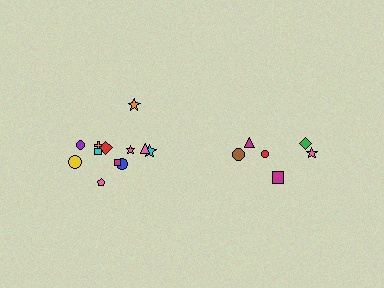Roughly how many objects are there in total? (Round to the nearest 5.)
Roughly 20 objects in total.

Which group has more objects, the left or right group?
The left group.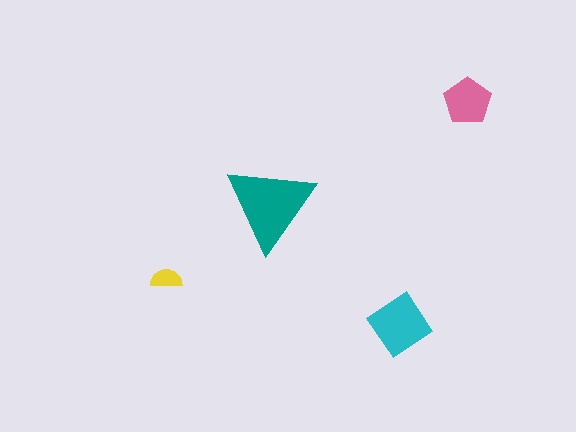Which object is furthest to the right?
The pink pentagon is rightmost.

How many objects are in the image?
There are 4 objects in the image.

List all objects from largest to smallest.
The teal triangle, the cyan diamond, the pink pentagon, the yellow semicircle.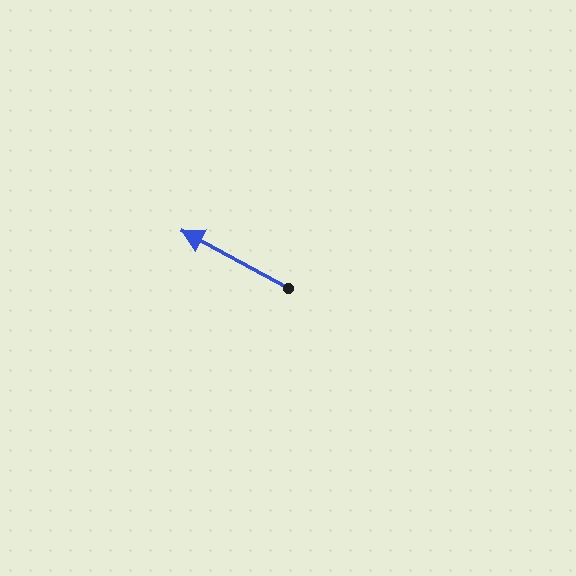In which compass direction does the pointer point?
Northwest.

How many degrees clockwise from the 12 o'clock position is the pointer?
Approximately 299 degrees.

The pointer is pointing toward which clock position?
Roughly 10 o'clock.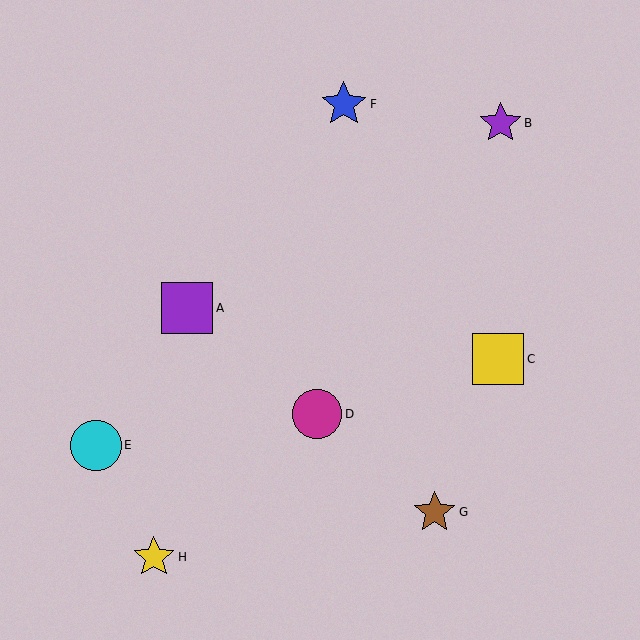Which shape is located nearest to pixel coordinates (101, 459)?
The cyan circle (labeled E) at (96, 445) is nearest to that location.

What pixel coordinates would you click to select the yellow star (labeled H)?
Click at (154, 557) to select the yellow star H.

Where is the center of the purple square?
The center of the purple square is at (187, 308).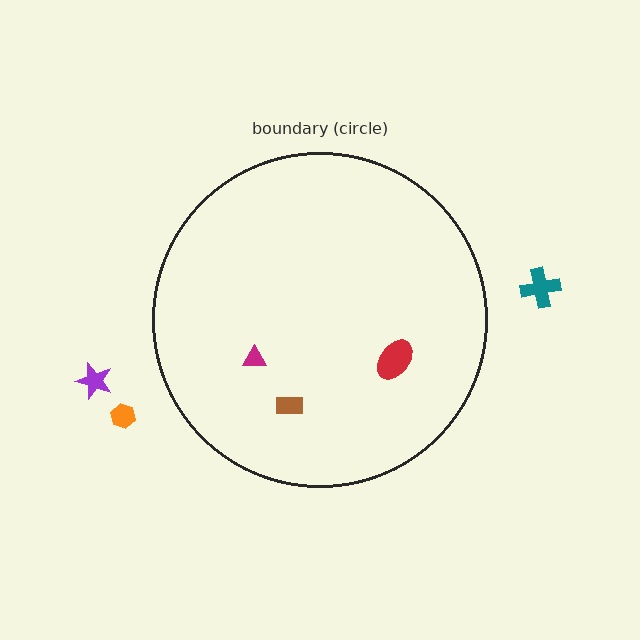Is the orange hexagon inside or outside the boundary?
Outside.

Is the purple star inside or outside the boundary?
Outside.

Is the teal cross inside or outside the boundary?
Outside.